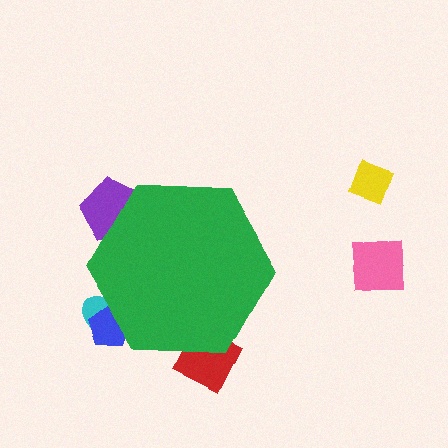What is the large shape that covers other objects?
A green hexagon.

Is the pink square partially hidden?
No, the pink square is fully visible.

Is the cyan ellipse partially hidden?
Yes, the cyan ellipse is partially hidden behind the green hexagon.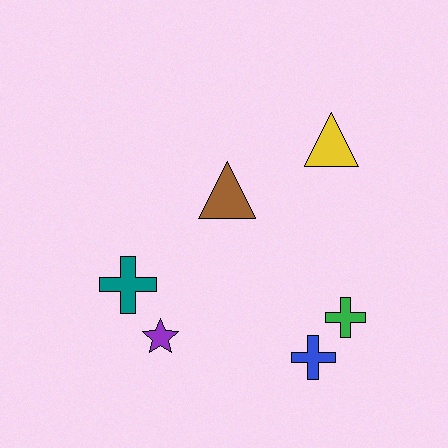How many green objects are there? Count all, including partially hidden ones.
There is 1 green object.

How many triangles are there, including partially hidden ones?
There are 2 triangles.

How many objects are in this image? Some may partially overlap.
There are 6 objects.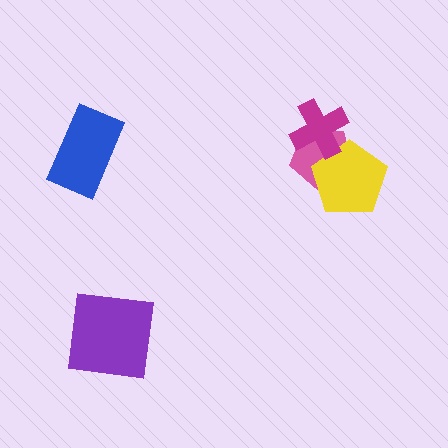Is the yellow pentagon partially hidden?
Yes, it is partially covered by another shape.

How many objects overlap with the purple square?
0 objects overlap with the purple square.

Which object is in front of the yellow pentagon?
The magenta cross is in front of the yellow pentagon.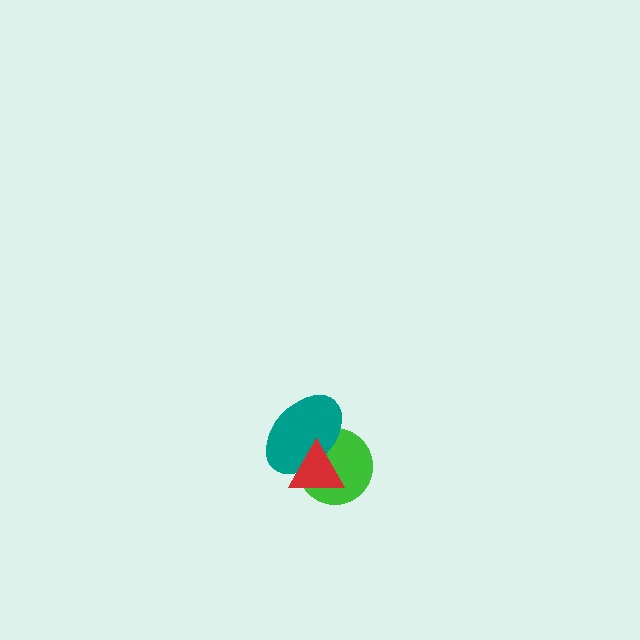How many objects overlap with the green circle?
2 objects overlap with the green circle.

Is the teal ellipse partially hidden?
Yes, it is partially covered by another shape.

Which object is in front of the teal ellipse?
The red triangle is in front of the teal ellipse.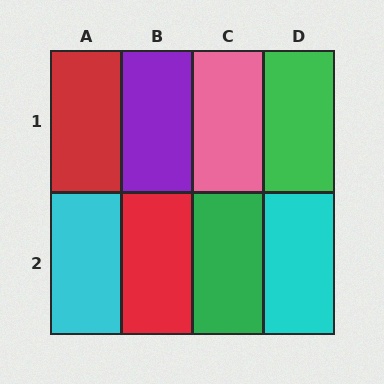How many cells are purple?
1 cell is purple.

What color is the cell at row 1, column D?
Green.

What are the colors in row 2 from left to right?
Cyan, red, green, cyan.